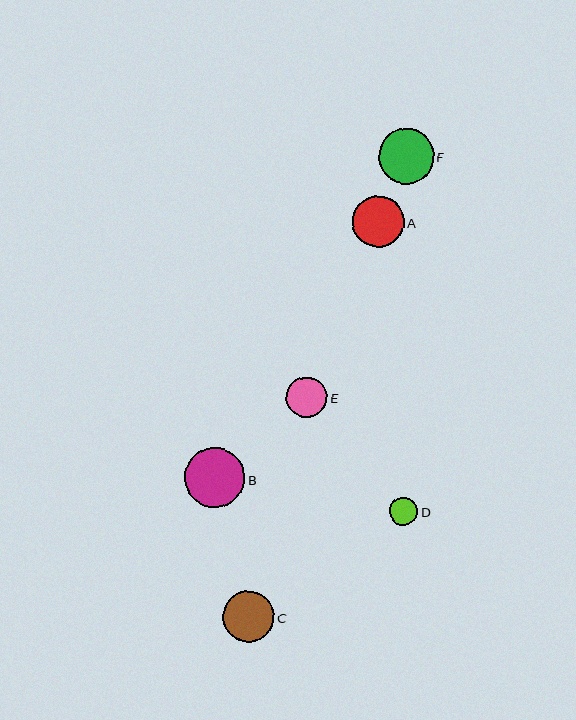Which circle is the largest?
Circle B is the largest with a size of approximately 61 pixels.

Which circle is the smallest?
Circle D is the smallest with a size of approximately 28 pixels.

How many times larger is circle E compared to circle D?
Circle E is approximately 1.5 times the size of circle D.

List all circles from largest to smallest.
From largest to smallest: B, F, A, C, E, D.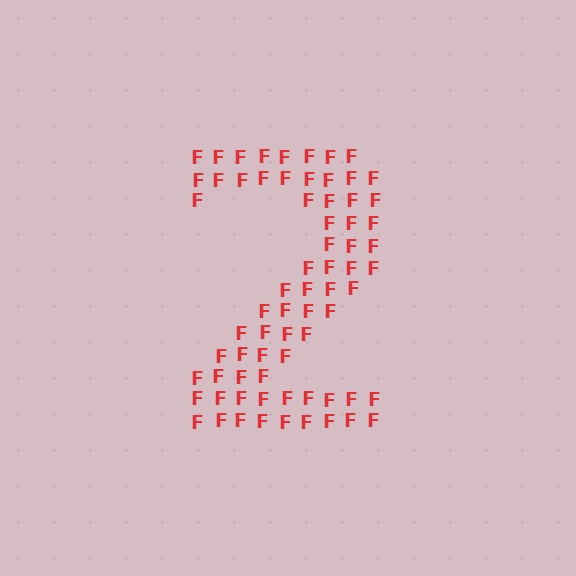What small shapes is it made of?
It is made of small letter F's.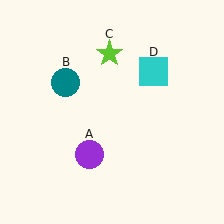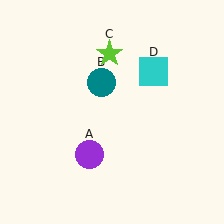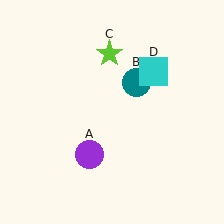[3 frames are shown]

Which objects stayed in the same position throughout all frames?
Purple circle (object A) and lime star (object C) and cyan square (object D) remained stationary.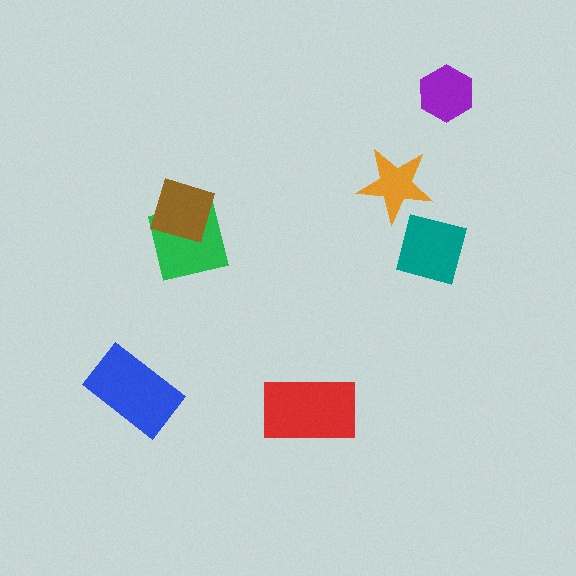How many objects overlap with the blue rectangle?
0 objects overlap with the blue rectangle.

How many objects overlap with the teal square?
0 objects overlap with the teal square.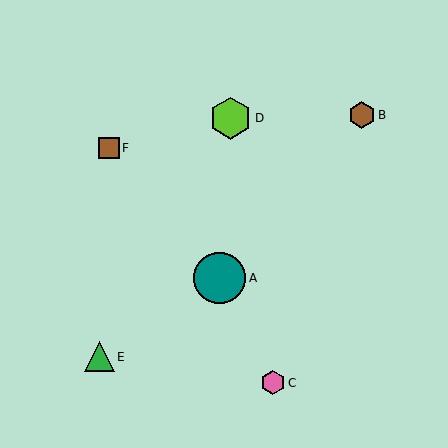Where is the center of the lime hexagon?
The center of the lime hexagon is at (231, 118).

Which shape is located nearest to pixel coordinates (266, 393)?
The pink hexagon (labeled C) at (273, 383) is nearest to that location.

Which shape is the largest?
The teal circle (labeled A) is the largest.